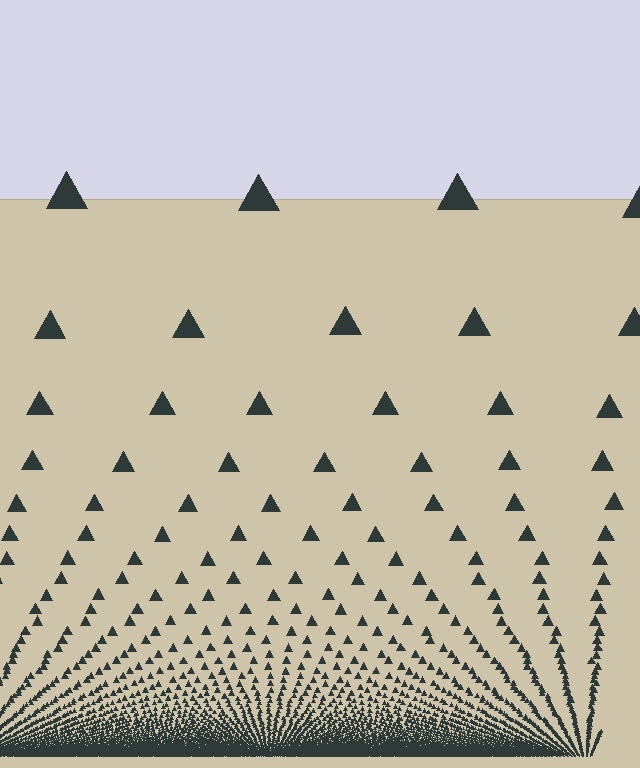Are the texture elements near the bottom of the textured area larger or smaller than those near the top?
Smaller. The gradient is inverted — elements near the bottom are smaller and denser.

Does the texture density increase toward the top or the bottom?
Density increases toward the bottom.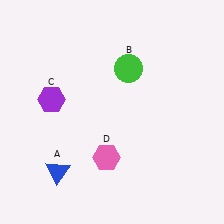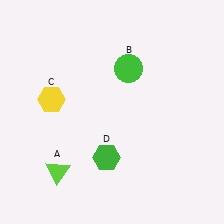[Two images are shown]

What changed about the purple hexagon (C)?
In Image 1, C is purple. In Image 2, it changed to yellow.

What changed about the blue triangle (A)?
In Image 1, A is blue. In Image 2, it changed to lime.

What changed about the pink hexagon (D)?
In Image 1, D is pink. In Image 2, it changed to green.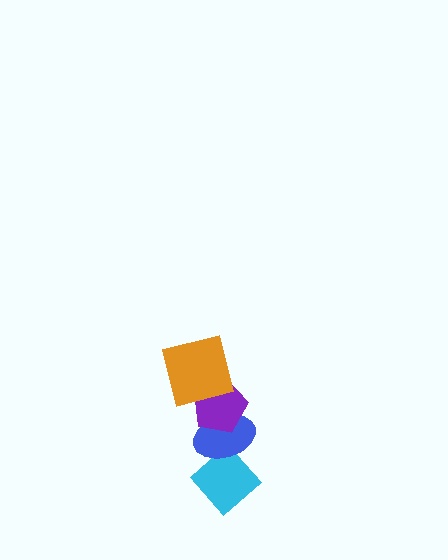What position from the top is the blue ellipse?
The blue ellipse is 3rd from the top.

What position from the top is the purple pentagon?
The purple pentagon is 2nd from the top.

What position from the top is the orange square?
The orange square is 1st from the top.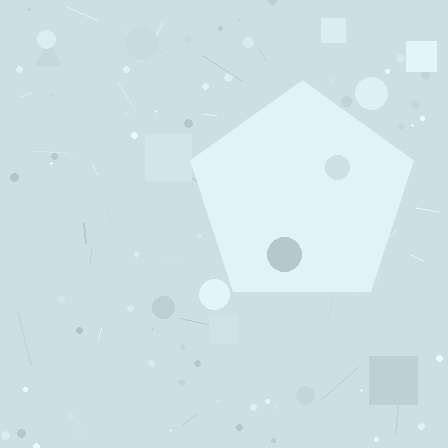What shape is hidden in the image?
A pentagon is hidden in the image.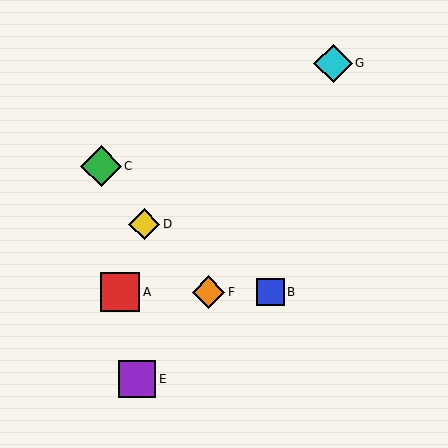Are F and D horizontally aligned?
No, F is at y≈292 and D is at y≈224.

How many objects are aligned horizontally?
3 objects (A, B, F) are aligned horizontally.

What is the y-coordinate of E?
Object E is at y≈379.